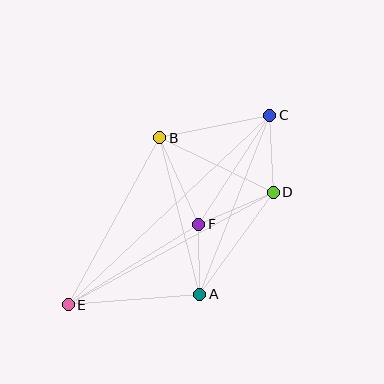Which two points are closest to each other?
Points A and F are closest to each other.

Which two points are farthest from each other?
Points C and E are farthest from each other.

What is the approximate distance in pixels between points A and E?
The distance between A and E is approximately 132 pixels.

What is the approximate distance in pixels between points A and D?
The distance between A and D is approximately 126 pixels.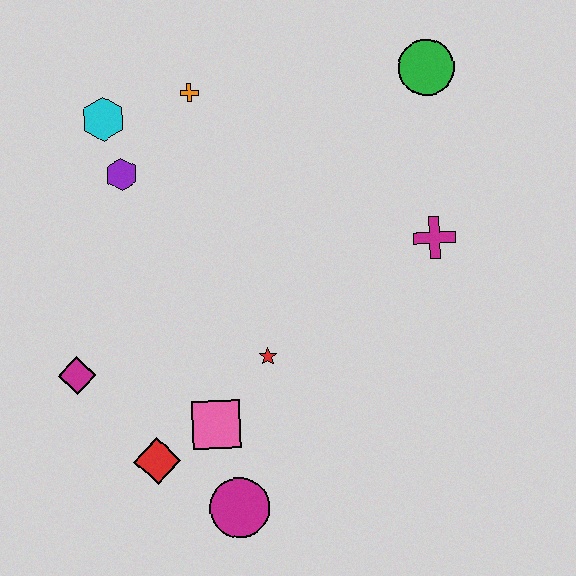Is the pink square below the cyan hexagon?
Yes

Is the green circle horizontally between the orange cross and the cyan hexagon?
No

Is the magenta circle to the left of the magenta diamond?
No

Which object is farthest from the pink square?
The green circle is farthest from the pink square.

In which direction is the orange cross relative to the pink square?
The orange cross is above the pink square.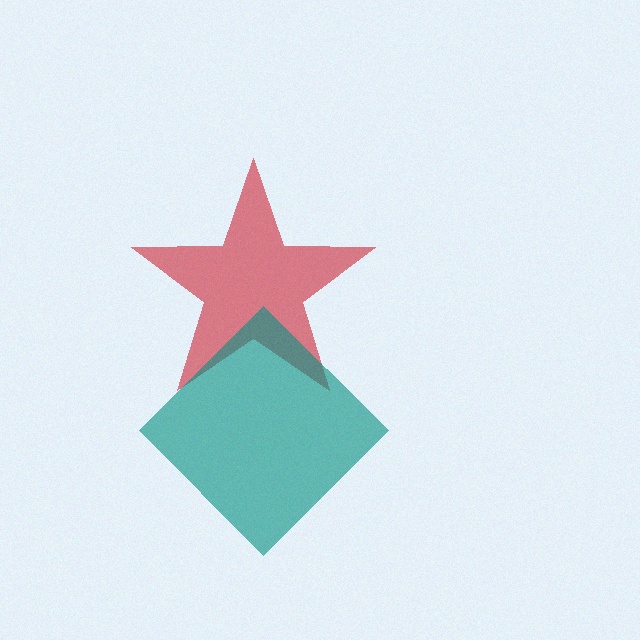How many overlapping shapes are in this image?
There are 2 overlapping shapes in the image.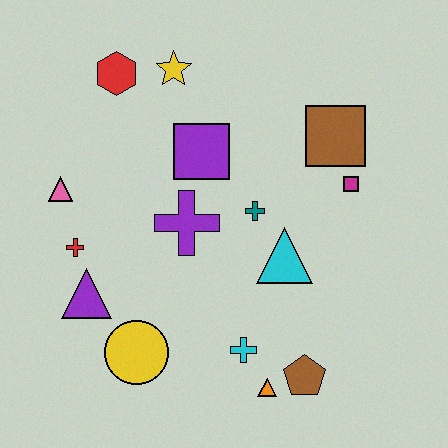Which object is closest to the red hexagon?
The yellow star is closest to the red hexagon.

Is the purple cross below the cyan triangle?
No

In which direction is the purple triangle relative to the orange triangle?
The purple triangle is to the left of the orange triangle.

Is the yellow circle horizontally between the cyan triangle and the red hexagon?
Yes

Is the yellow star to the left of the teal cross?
Yes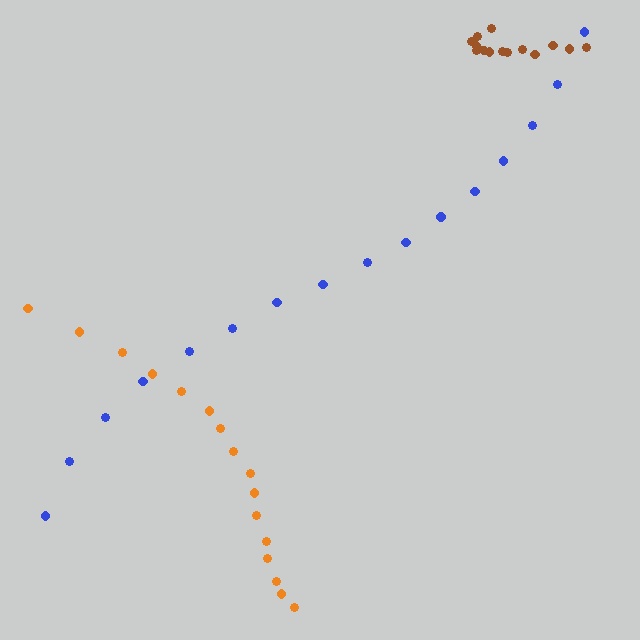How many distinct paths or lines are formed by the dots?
There are 3 distinct paths.